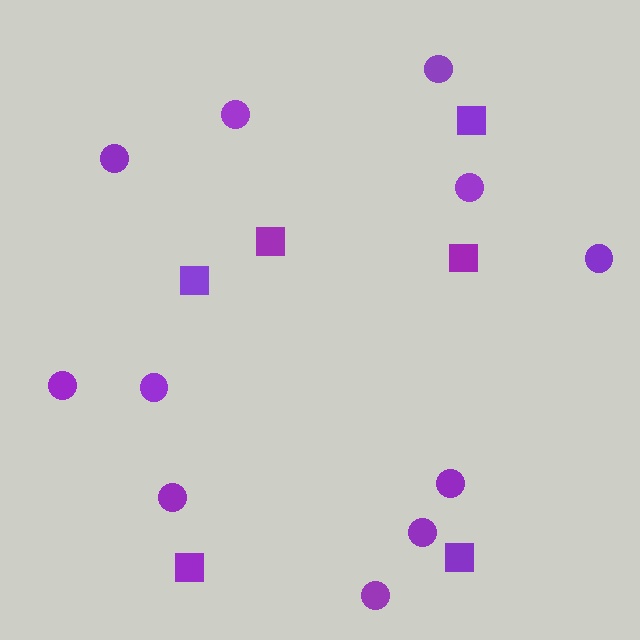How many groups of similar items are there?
There are 2 groups: one group of circles (11) and one group of squares (6).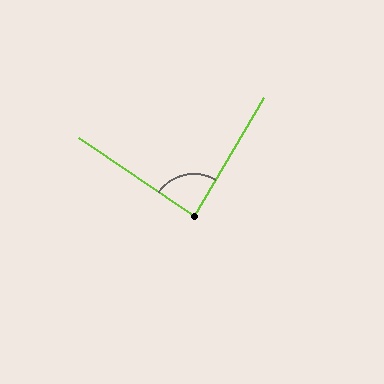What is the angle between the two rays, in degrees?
Approximately 86 degrees.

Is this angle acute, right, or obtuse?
It is approximately a right angle.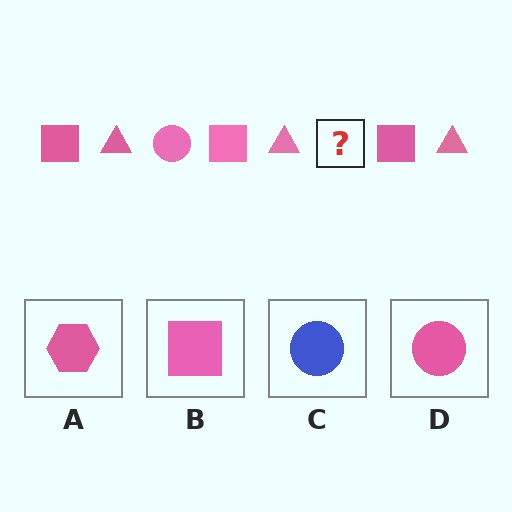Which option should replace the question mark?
Option D.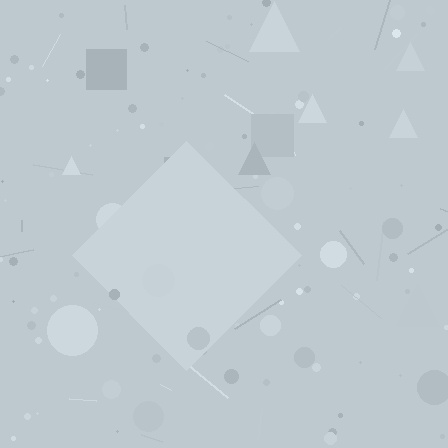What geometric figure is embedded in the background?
A diamond is embedded in the background.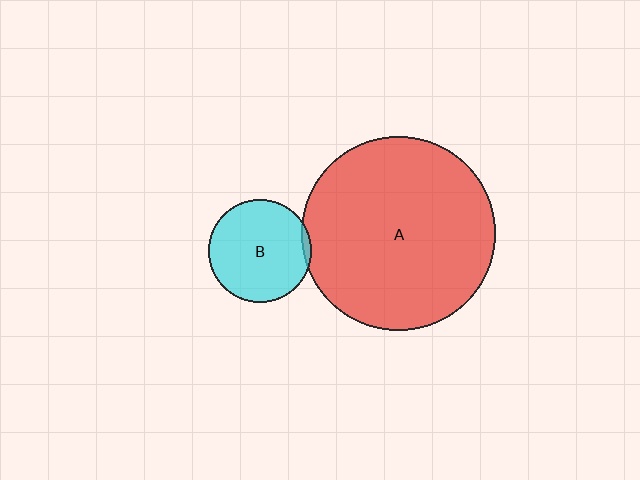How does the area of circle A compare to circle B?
Approximately 3.6 times.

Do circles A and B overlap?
Yes.